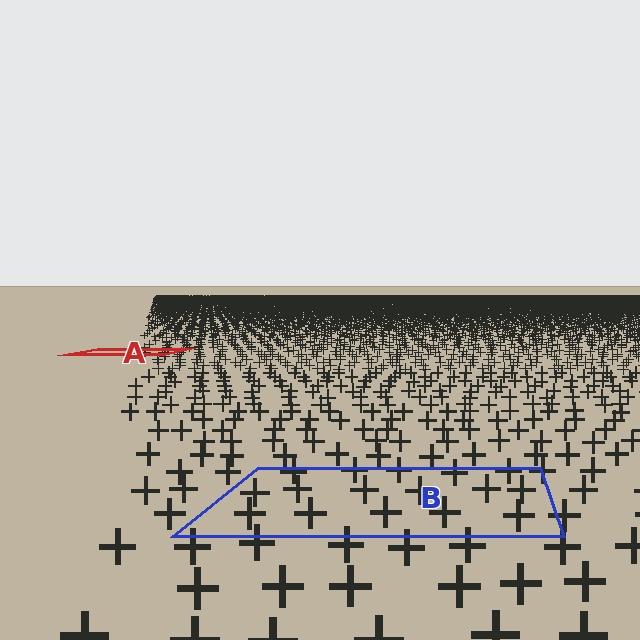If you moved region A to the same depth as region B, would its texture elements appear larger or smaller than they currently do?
They would appear larger. At a closer depth, the same texture elements are projected at a bigger on-screen size.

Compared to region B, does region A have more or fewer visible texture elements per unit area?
Region A has more texture elements per unit area — they are packed more densely because it is farther away.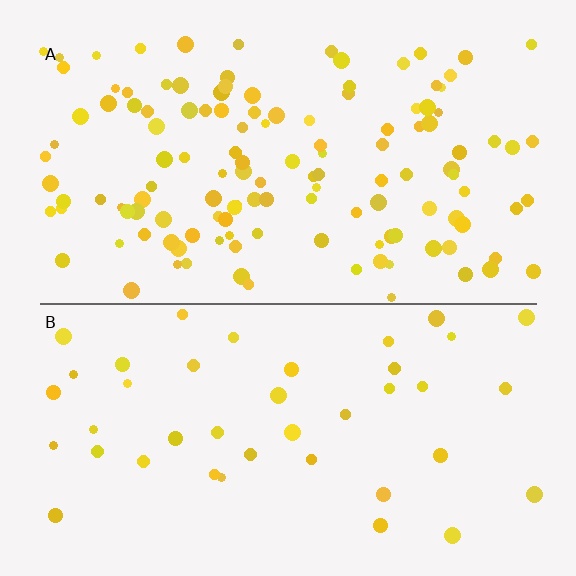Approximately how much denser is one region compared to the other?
Approximately 3.1× — region A over region B.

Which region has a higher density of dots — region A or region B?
A (the top).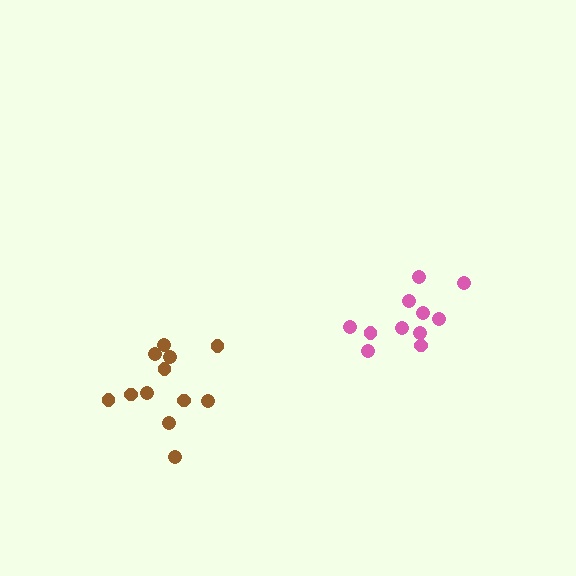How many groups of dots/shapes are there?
There are 2 groups.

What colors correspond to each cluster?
The clusters are colored: brown, pink.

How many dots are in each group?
Group 1: 12 dots, Group 2: 11 dots (23 total).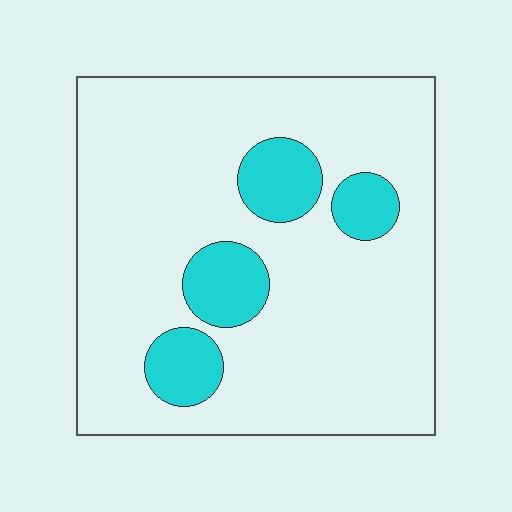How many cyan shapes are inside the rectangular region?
4.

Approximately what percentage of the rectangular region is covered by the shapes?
Approximately 15%.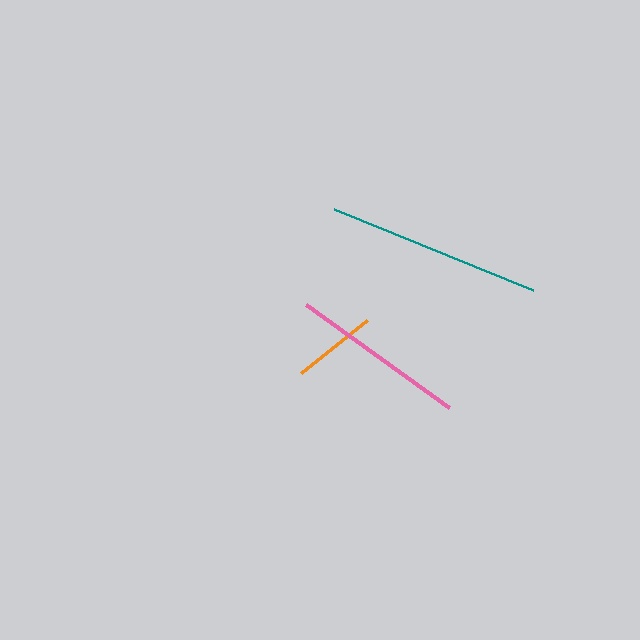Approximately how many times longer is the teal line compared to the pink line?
The teal line is approximately 1.2 times the length of the pink line.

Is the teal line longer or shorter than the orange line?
The teal line is longer than the orange line.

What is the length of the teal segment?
The teal segment is approximately 214 pixels long.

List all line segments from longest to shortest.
From longest to shortest: teal, pink, orange.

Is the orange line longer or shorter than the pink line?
The pink line is longer than the orange line.